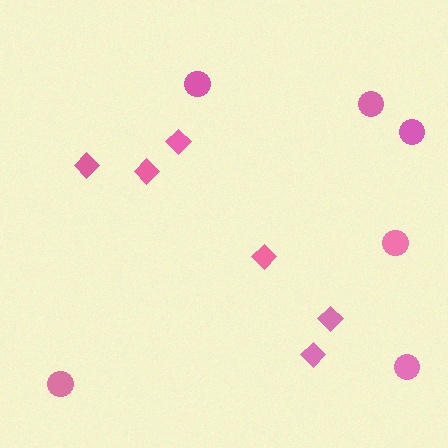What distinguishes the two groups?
There are 2 groups: one group of circles (6) and one group of diamonds (6).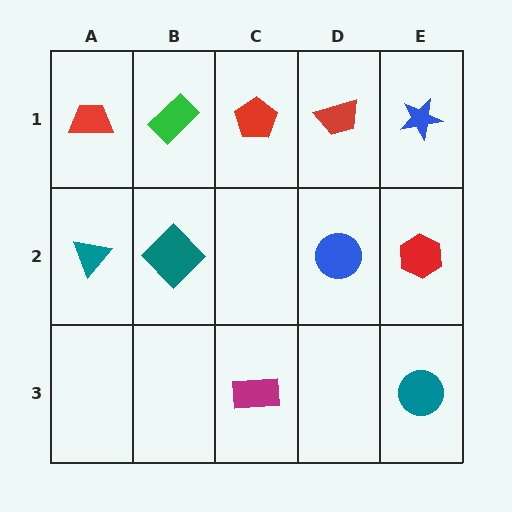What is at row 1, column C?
A red pentagon.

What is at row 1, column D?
A red trapezoid.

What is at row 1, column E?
A blue star.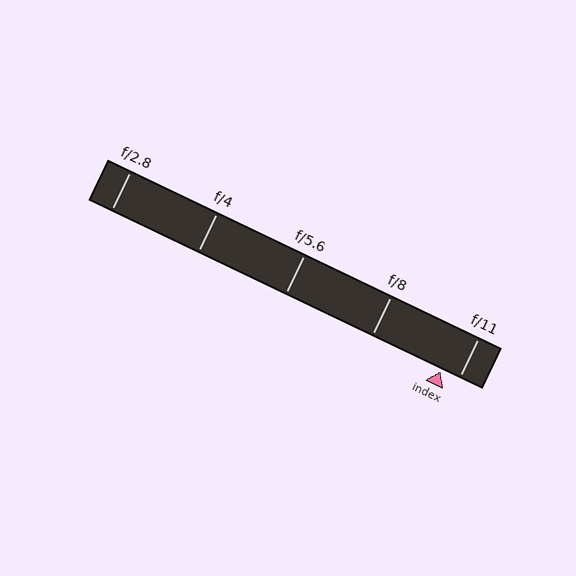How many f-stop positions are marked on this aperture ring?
There are 5 f-stop positions marked.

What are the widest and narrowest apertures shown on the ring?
The widest aperture shown is f/2.8 and the narrowest is f/11.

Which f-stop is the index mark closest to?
The index mark is closest to f/11.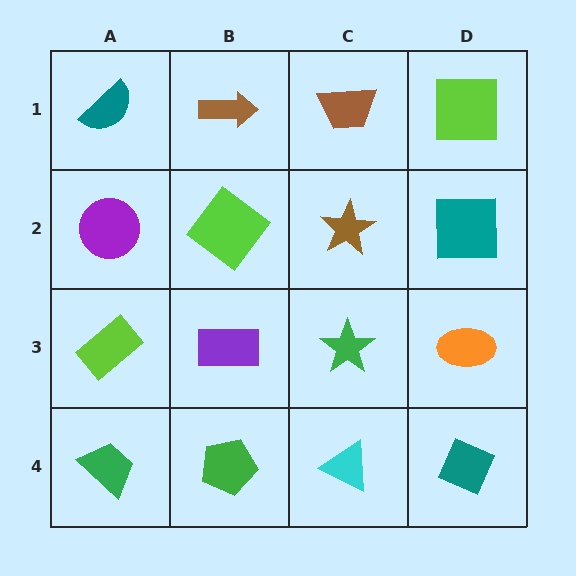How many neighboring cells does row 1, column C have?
3.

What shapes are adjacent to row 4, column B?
A purple rectangle (row 3, column B), a green trapezoid (row 4, column A), a cyan triangle (row 4, column C).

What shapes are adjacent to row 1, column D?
A teal square (row 2, column D), a brown trapezoid (row 1, column C).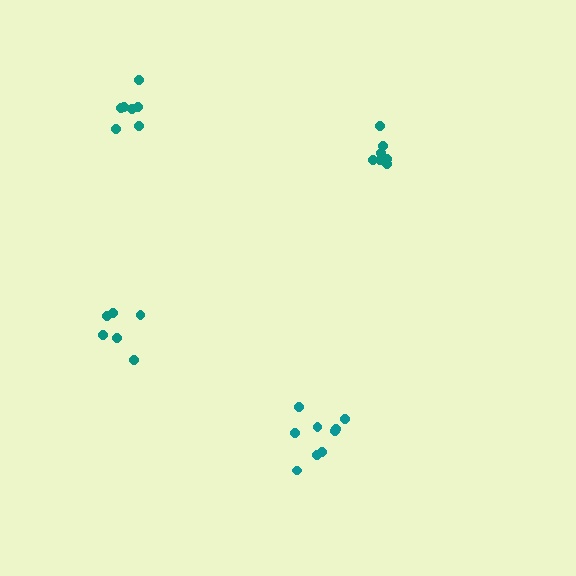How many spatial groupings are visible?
There are 4 spatial groupings.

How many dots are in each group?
Group 1: 6 dots, Group 2: 9 dots, Group 3: 7 dots, Group 4: 7 dots (29 total).